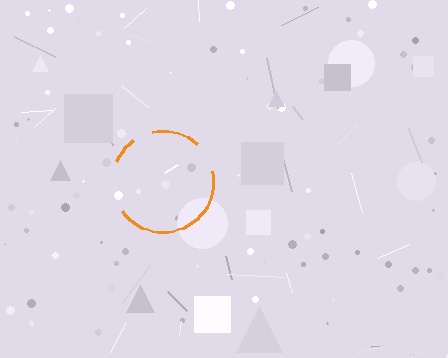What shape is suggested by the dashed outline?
The dashed outline suggests a circle.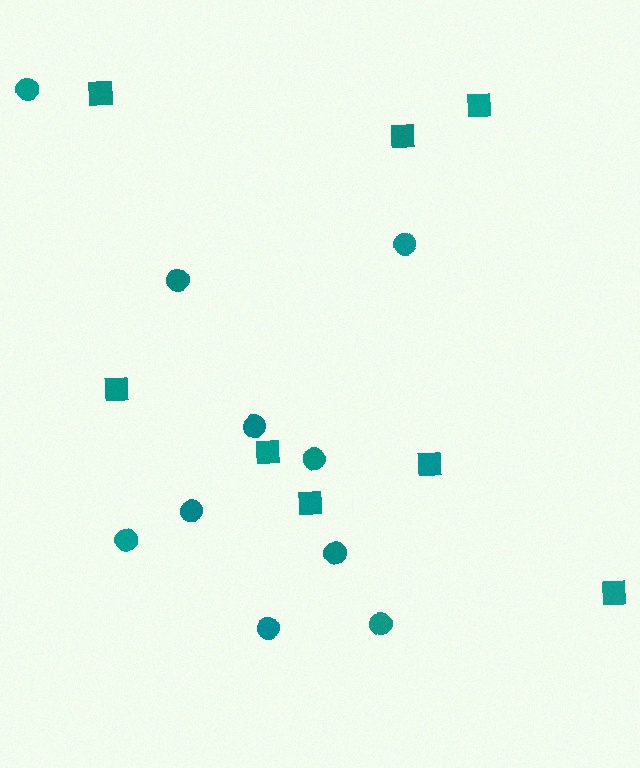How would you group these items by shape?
There are 2 groups: one group of circles (10) and one group of squares (8).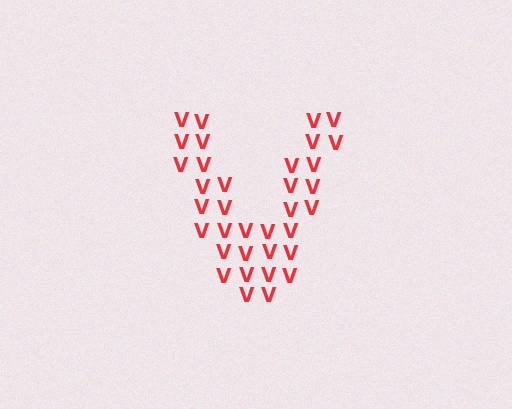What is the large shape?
The large shape is the letter V.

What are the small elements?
The small elements are letter V's.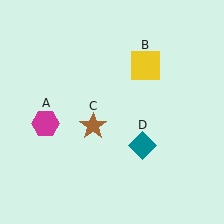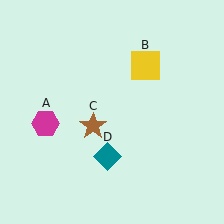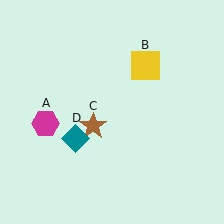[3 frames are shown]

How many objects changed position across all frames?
1 object changed position: teal diamond (object D).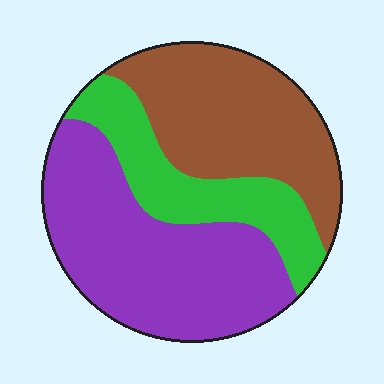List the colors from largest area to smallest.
From largest to smallest: purple, brown, green.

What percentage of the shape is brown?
Brown takes up between a quarter and a half of the shape.